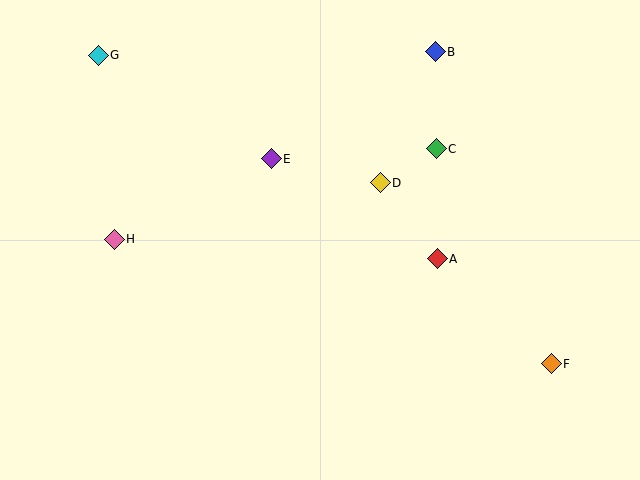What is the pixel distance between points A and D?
The distance between A and D is 95 pixels.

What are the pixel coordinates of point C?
Point C is at (436, 149).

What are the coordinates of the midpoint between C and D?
The midpoint between C and D is at (408, 166).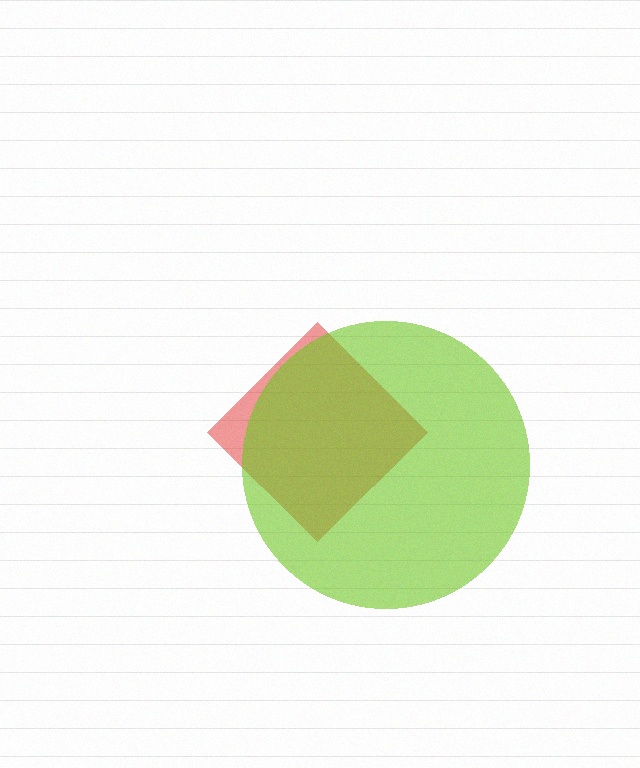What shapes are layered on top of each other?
The layered shapes are: a red diamond, a lime circle.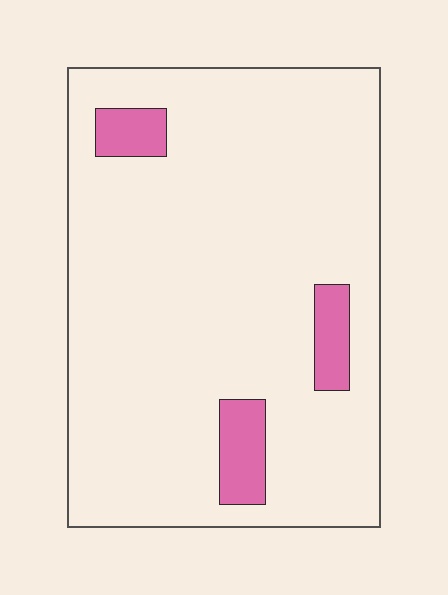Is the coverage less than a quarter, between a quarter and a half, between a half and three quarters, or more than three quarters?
Less than a quarter.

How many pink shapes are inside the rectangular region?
3.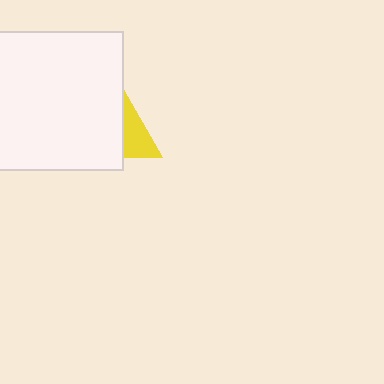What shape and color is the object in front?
The object in front is a white square.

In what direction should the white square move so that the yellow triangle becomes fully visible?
The white square should move left. That is the shortest direction to clear the overlap and leave the yellow triangle fully visible.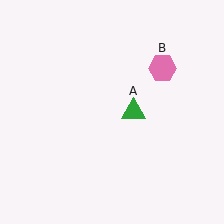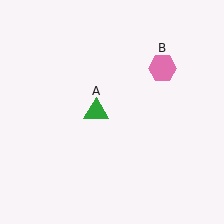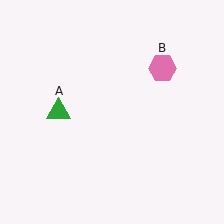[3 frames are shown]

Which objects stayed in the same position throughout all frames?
Pink hexagon (object B) remained stationary.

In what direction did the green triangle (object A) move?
The green triangle (object A) moved left.